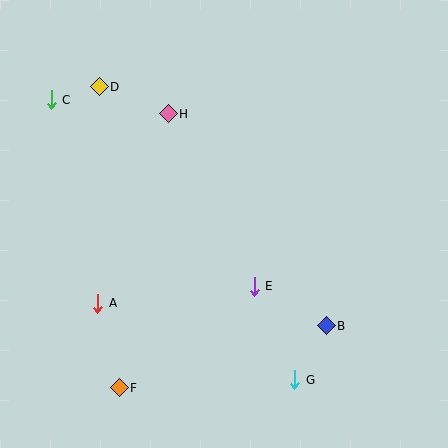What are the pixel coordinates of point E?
Point E is at (254, 286).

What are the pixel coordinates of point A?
Point A is at (98, 303).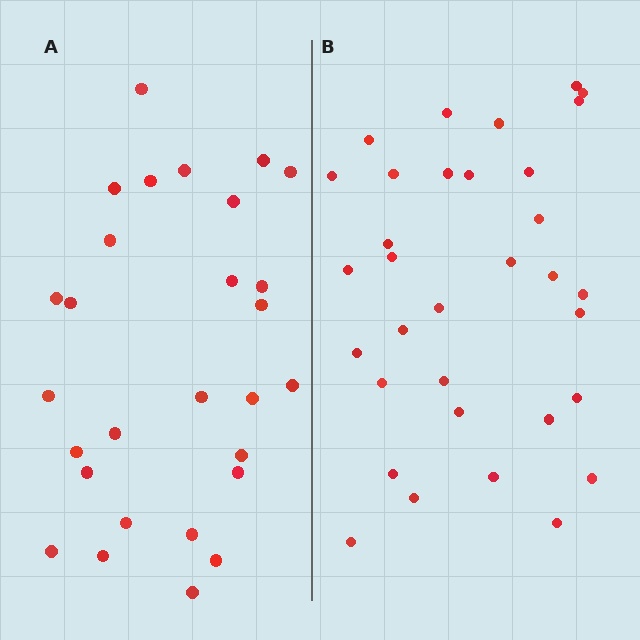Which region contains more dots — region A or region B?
Region B (the right region) has more dots.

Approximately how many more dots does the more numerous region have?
Region B has about 5 more dots than region A.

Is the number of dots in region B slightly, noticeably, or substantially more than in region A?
Region B has only slightly more — the two regions are fairly close. The ratio is roughly 1.2 to 1.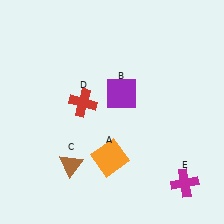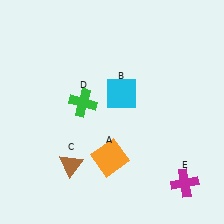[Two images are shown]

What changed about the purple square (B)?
In Image 1, B is purple. In Image 2, it changed to cyan.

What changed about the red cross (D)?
In Image 1, D is red. In Image 2, it changed to green.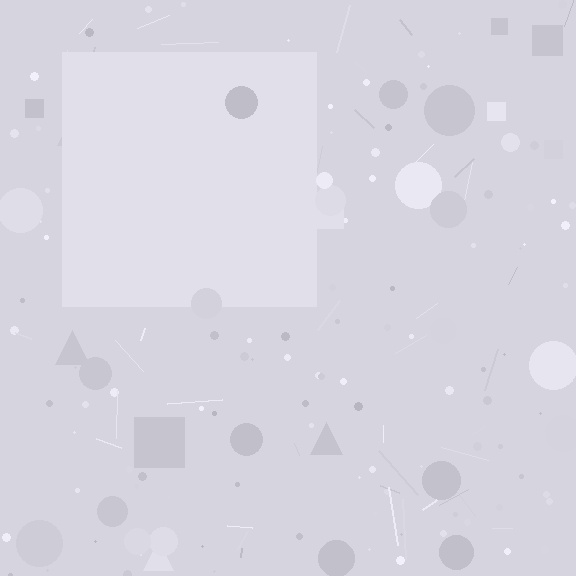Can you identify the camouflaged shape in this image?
The camouflaged shape is a square.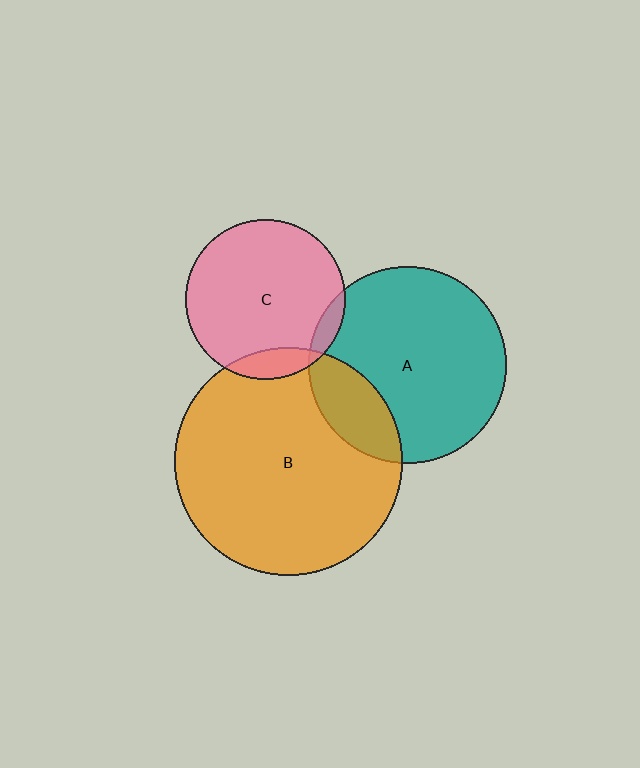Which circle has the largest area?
Circle B (orange).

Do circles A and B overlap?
Yes.